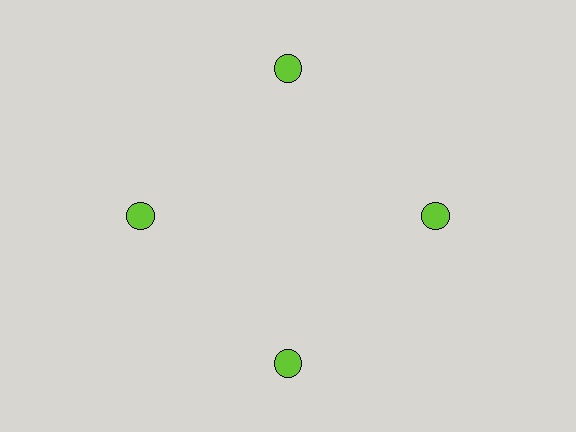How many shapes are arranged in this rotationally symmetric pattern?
There are 4 shapes, arranged in 4 groups of 1.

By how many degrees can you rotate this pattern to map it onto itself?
The pattern maps onto itself every 90 degrees of rotation.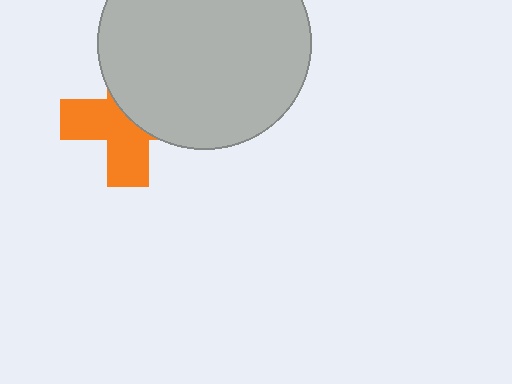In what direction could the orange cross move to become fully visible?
The orange cross could move toward the lower-left. That would shift it out from behind the light gray circle entirely.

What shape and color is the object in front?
The object in front is a light gray circle.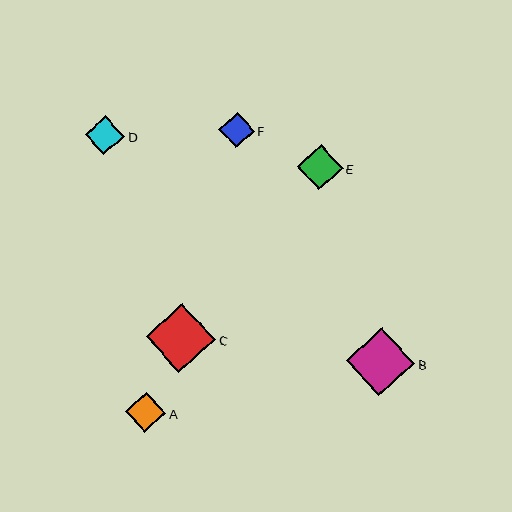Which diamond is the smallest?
Diamond F is the smallest with a size of approximately 35 pixels.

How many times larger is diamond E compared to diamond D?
Diamond E is approximately 1.1 times the size of diamond D.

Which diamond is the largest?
Diamond C is the largest with a size of approximately 69 pixels.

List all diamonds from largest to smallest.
From largest to smallest: C, B, E, A, D, F.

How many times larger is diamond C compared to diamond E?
Diamond C is approximately 1.5 times the size of diamond E.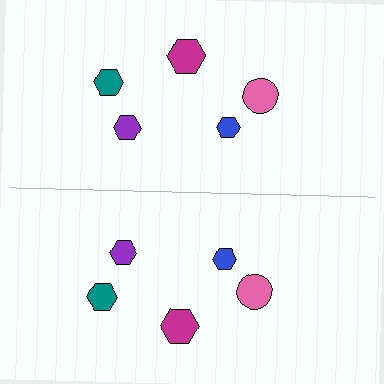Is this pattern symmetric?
Yes, this pattern has bilateral (reflection) symmetry.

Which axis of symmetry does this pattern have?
The pattern has a horizontal axis of symmetry running through the center of the image.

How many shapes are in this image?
There are 10 shapes in this image.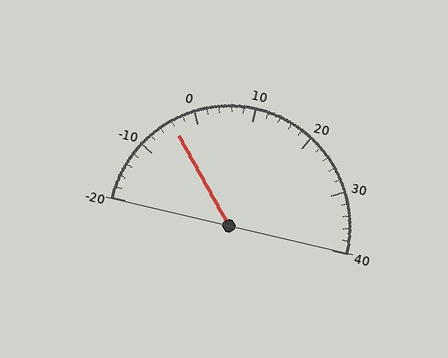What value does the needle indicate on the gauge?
The needle indicates approximately -4.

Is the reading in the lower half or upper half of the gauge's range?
The reading is in the lower half of the range (-20 to 40).